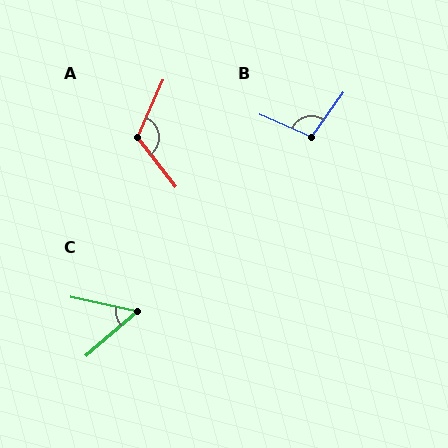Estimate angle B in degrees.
Approximately 102 degrees.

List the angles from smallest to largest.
C (53°), B (102°), A (118°).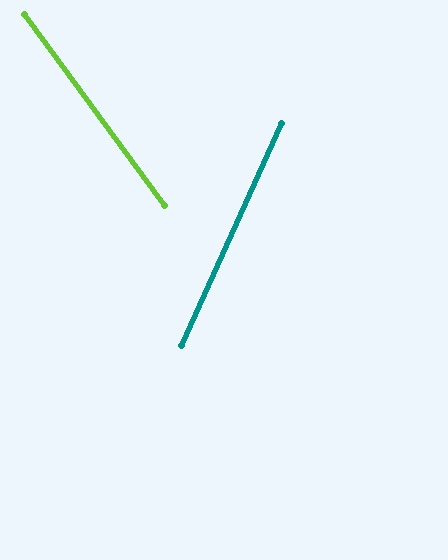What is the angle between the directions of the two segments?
Approximately 60 degrees.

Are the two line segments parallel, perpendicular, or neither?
Neither parallel nor perpendicular — they differ by about 60°.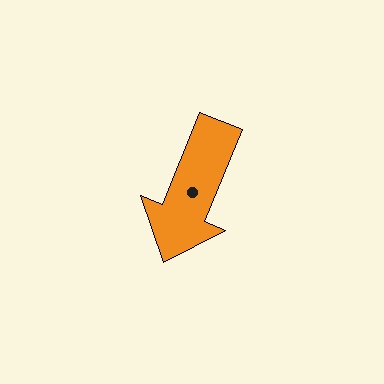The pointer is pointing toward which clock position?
Roughly 7 o'clock.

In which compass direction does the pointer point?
South.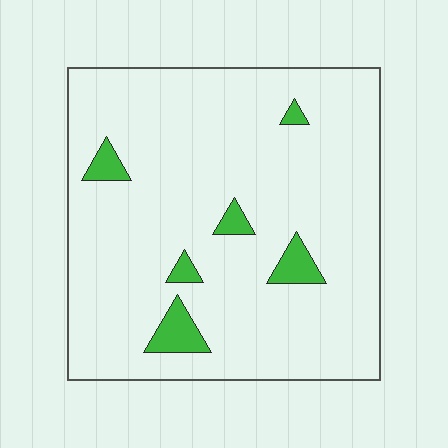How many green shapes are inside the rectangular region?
6.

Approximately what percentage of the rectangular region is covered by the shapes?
Approximately 5%.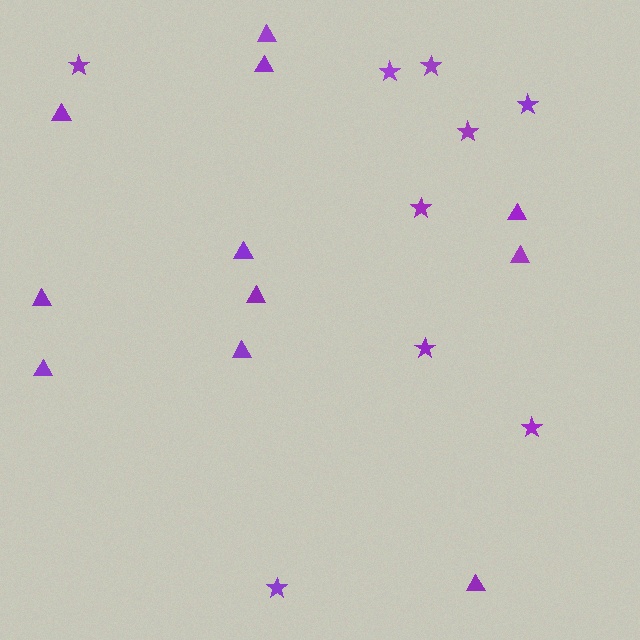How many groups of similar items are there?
There are 2 groups: one group of stars (9) and one group of triangles (11).